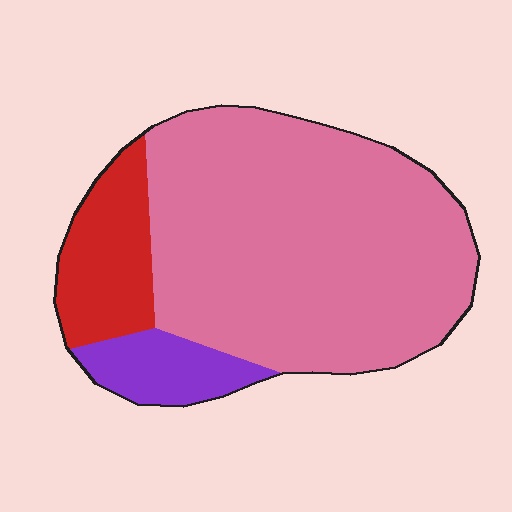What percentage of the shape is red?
Red covers about 15% of the shape.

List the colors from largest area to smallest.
From largest to smallest: pink, red, purple.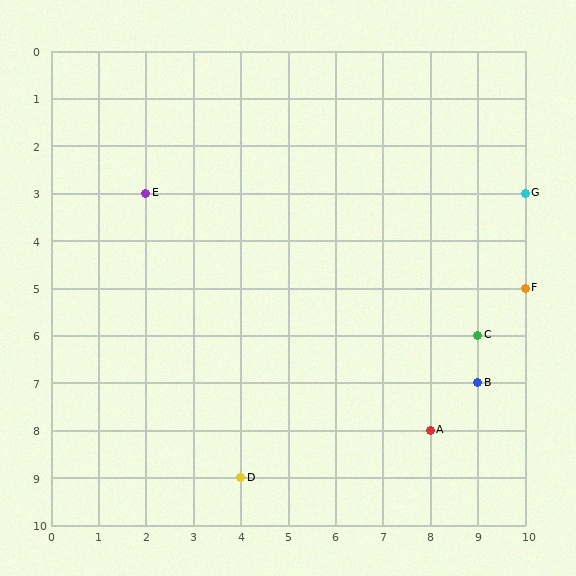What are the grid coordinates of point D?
Point D is at grid coordinates (4, 9).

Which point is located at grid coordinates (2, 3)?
Point E is at (2, 3).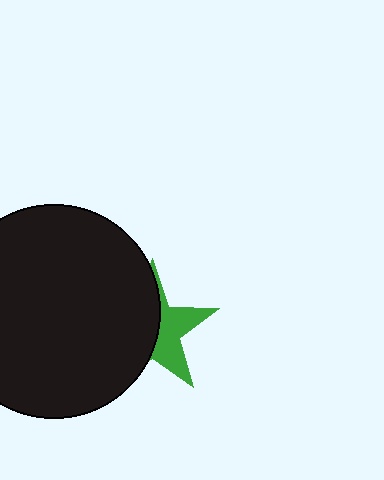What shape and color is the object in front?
The object in front is a black circle.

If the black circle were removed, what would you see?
You would see the complete green star.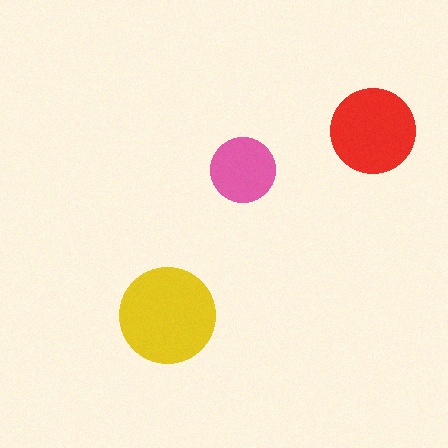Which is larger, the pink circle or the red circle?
The red one.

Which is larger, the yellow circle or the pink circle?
The yellow one.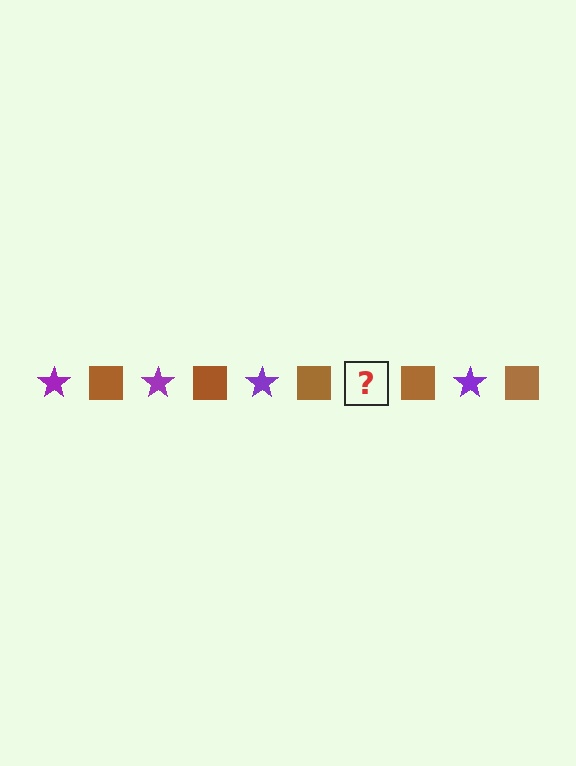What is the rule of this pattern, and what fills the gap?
The rule is that the pattern alternates between purple star and brown square. The gap should be filled with a purple star.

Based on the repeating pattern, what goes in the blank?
The blank should be a purple star.